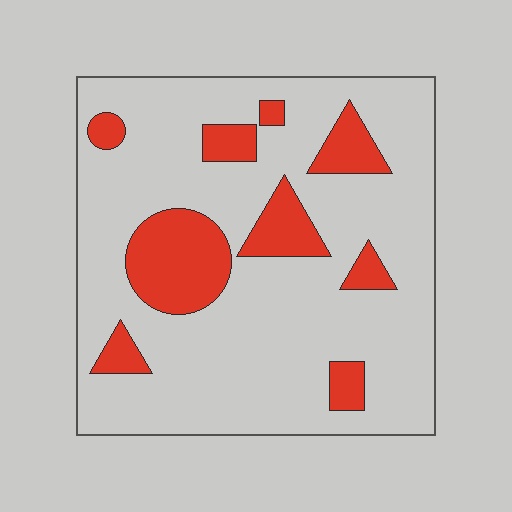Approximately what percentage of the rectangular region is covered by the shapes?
Approximately 20%.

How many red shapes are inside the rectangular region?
9.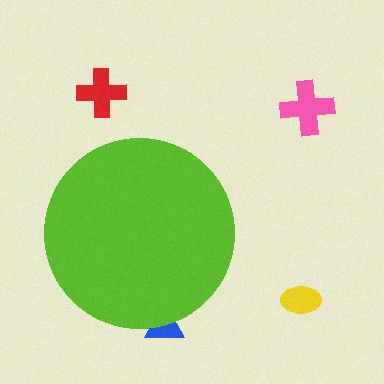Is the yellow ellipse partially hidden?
No, the yellow ellipse is fully visible.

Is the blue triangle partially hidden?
Yes, the blue triangle is partially hidden behind the lime circle.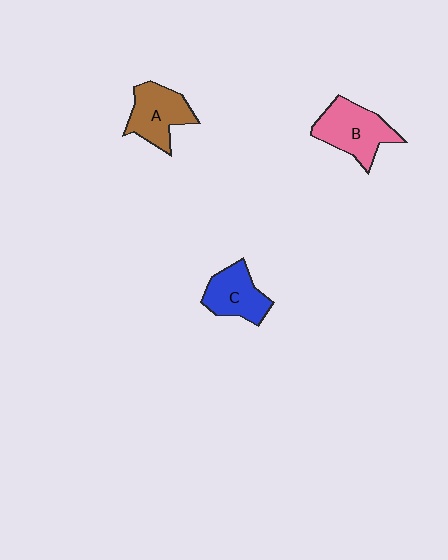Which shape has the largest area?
Shape B (pink).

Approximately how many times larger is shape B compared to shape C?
Approximately 1.3 times.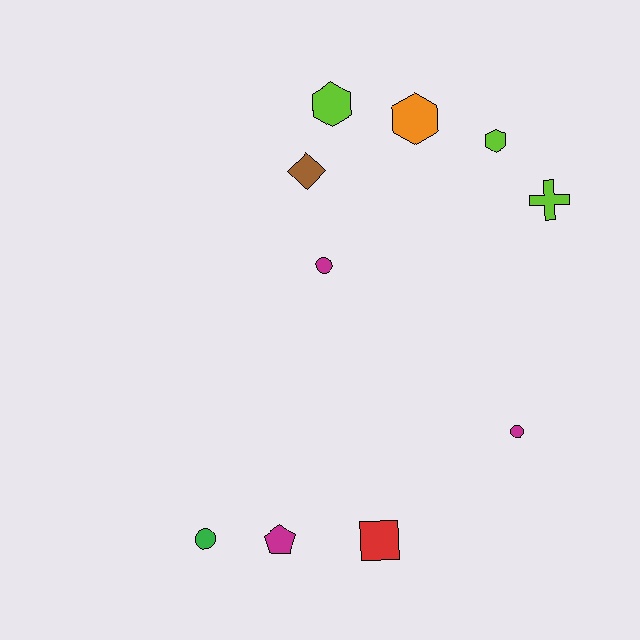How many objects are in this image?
There are 10 objects.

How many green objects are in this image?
There is 1 green object.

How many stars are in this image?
There are no stars.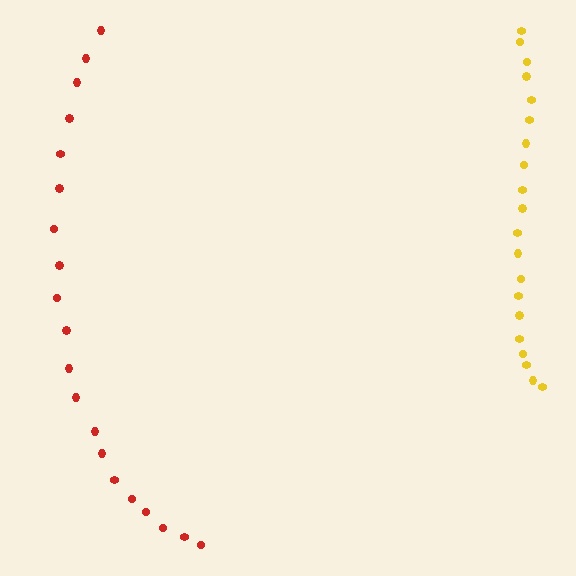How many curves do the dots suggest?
There are 2 distinct paths.